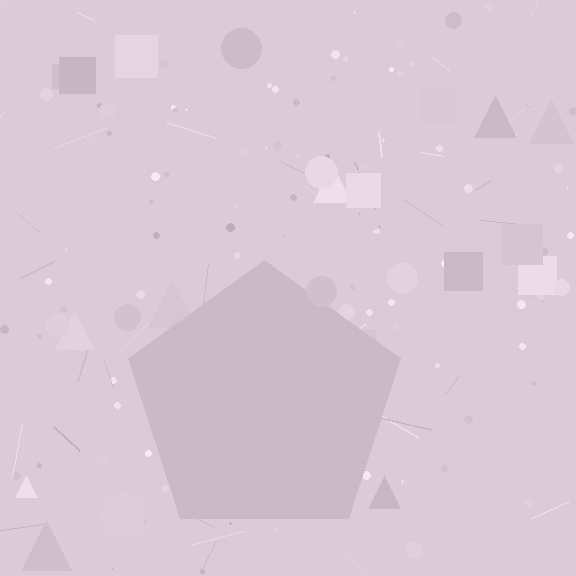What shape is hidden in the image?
A pentagon is hidden in the image.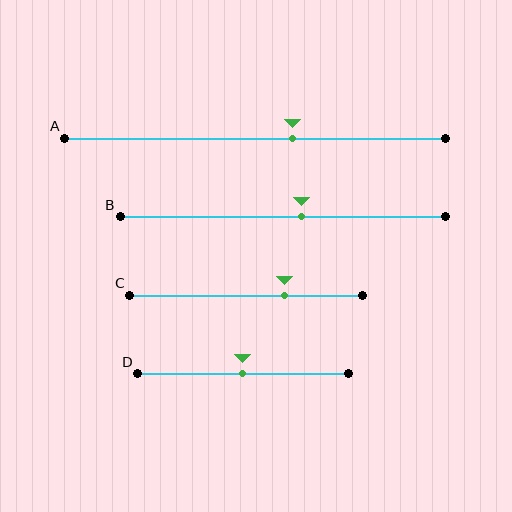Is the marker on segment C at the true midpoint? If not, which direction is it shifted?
No, the marker on segment C is shifted to the right by about 17% of the segment length.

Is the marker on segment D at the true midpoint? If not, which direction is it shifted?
Yes, the marker on segment D is at the true midpoint.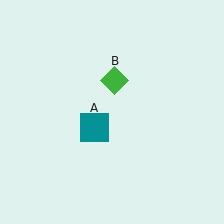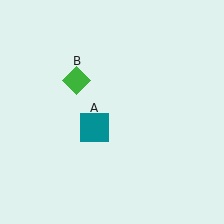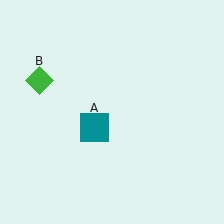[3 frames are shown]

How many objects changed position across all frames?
1 object changed position: green diamond (object B).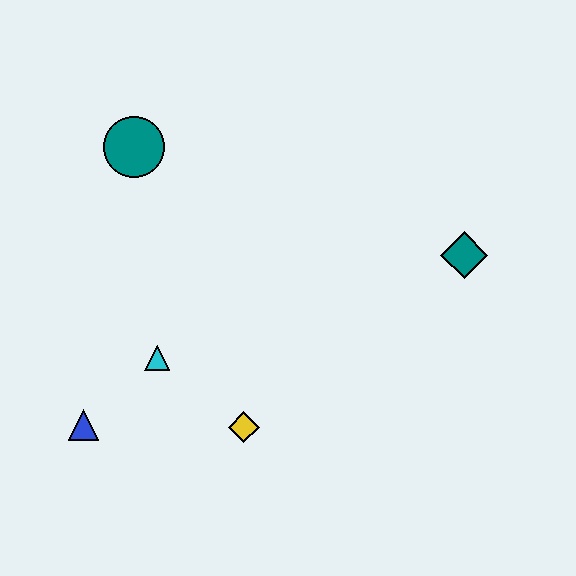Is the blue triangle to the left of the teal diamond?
Yes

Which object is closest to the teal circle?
The cyan triangle is closest to the teal circle.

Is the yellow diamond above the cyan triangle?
No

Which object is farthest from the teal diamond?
The blue triangle is farthest from the teal diamond.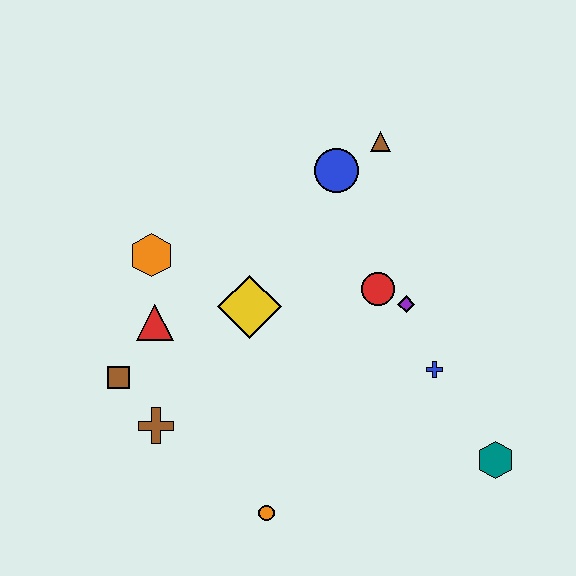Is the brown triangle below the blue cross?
No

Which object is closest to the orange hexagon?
The red triangle is closest to the orange hexagon.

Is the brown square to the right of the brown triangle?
No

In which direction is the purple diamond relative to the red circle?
The purple diamond is to the right of the red circle.